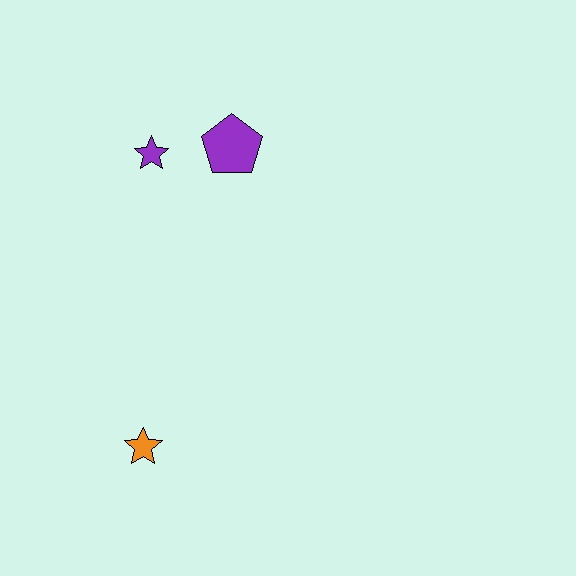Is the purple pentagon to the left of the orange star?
No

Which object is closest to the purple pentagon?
The purple star is closest to the purple pentagon.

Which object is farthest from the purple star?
The orange star is farthest from the purple star.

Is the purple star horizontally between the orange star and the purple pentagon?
Yes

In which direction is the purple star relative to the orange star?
The purple star is above the orange star.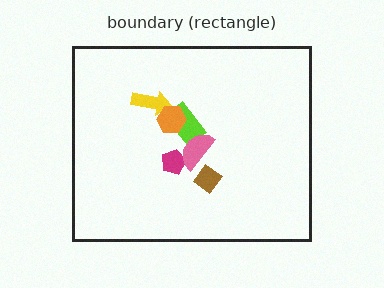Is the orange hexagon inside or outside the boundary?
Inside.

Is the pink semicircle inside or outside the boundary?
Inside.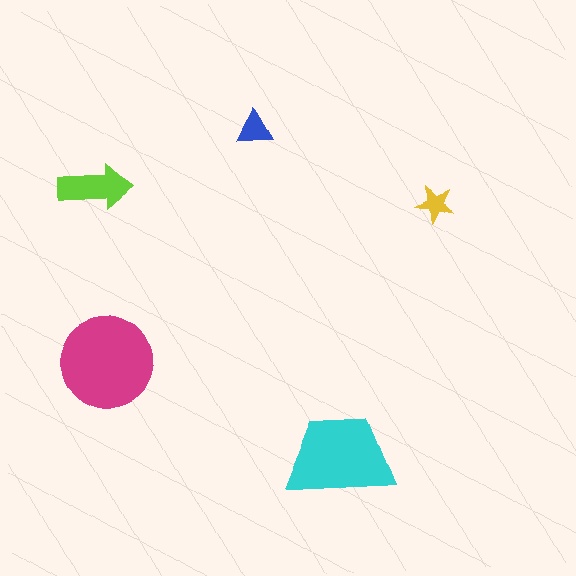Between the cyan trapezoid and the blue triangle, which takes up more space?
The cyan trapezoid.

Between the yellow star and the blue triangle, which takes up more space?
The blue triangle.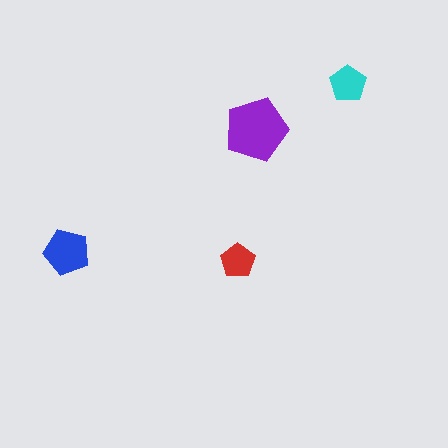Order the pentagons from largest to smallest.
the purple one, the blue one, the cyan one, the red one.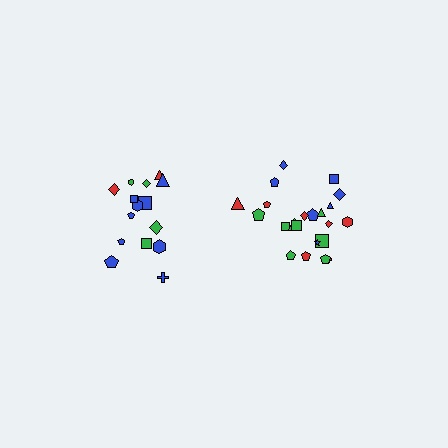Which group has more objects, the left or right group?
The right group.